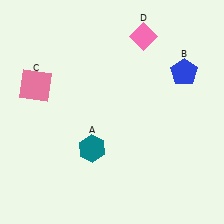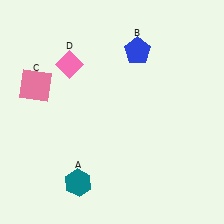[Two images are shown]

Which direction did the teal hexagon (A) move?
The teal hexagon (A) moved down.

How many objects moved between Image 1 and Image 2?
3 objects moved between the two images.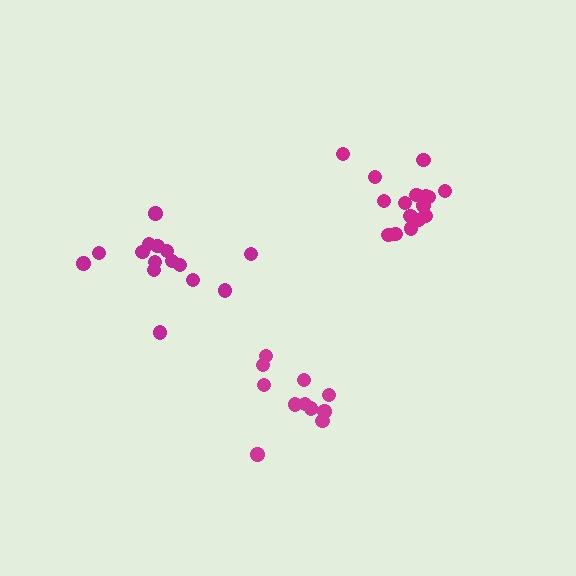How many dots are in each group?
Group 1: 11 dots, Group 2: 15 dots, Group 3: 16 dots (42 total).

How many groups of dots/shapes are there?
There are 3 groups.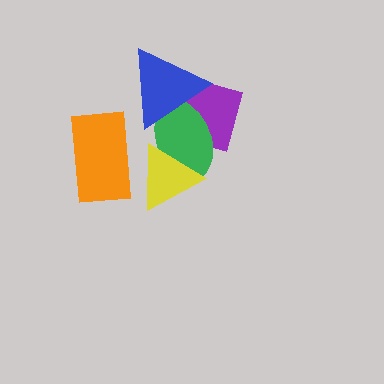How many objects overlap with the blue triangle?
2 objects overlap with the blue triangle.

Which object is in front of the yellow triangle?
The orange rectangle is in front of the yellow triangle.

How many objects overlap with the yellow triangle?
2 objects overlap with the yellow triangle.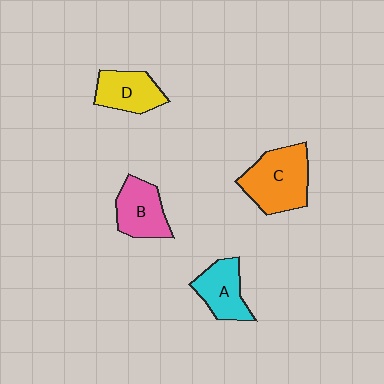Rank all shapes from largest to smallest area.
From largest to smallest: C (orange), B (pink), D (yellow), A (cyan).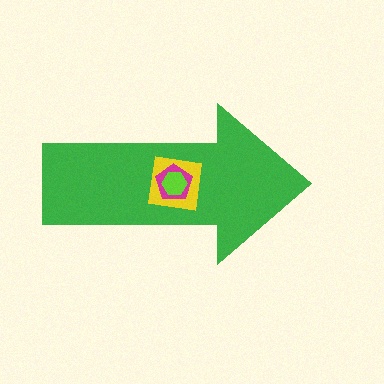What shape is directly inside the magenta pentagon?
The lime hexagon.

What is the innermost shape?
The lime hexagon.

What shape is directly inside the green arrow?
The yellow square.